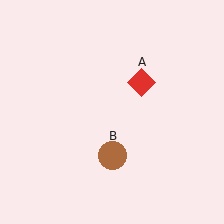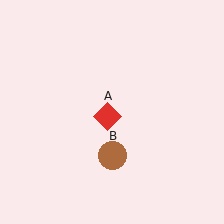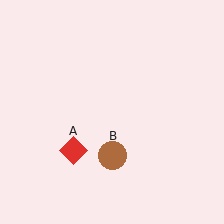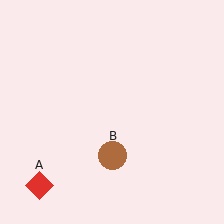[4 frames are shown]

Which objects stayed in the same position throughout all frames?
Brown circle (object B) remained stationary.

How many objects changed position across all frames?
1 object changed position: red diamond (object A).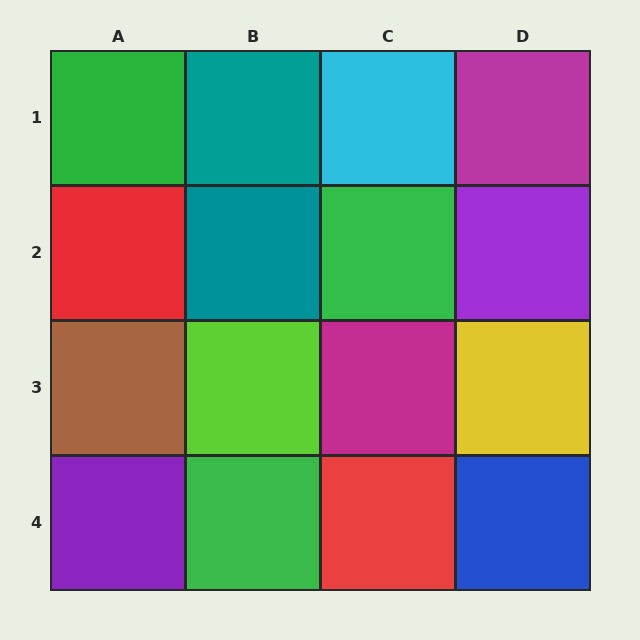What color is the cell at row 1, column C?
Cyan.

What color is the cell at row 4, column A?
Purple.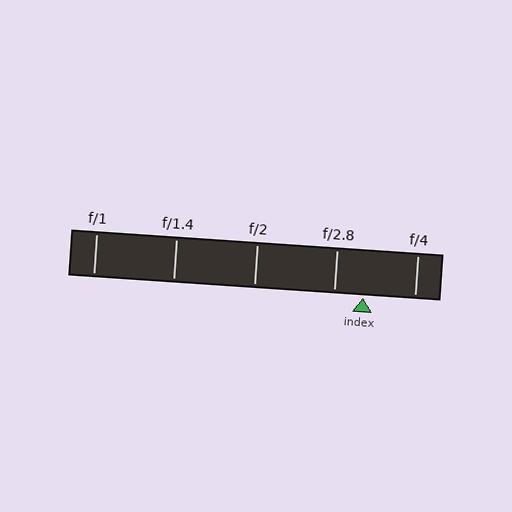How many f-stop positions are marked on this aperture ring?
There are 5 f-stop positions marked.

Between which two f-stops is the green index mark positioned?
The index mark is between f/2.8 and f/4.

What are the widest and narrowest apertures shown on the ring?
The widest aperture shown is f/1 and the narrowest is f/4.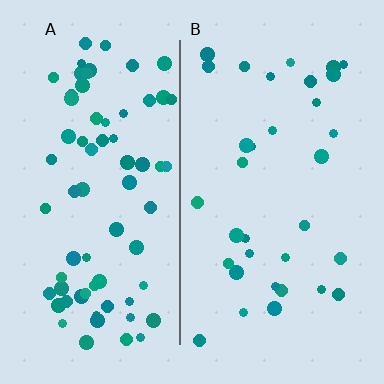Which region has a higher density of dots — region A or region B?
A (the left).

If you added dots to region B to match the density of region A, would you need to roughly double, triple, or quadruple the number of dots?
Approximately double.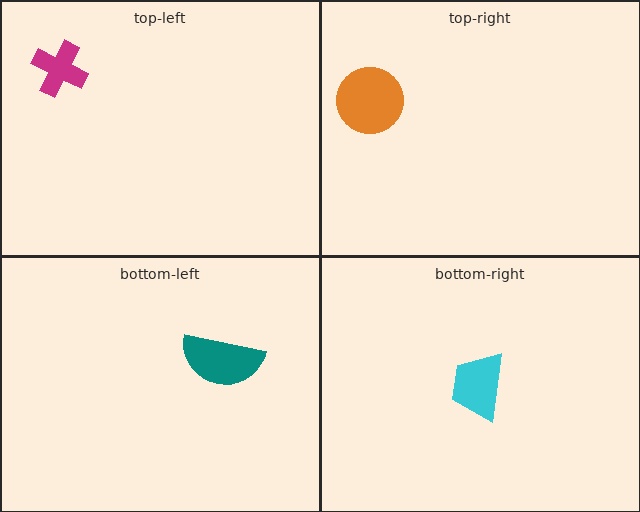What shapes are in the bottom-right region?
The cyan trapezoid.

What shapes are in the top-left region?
The magenta cross.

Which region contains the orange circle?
The top-right region.